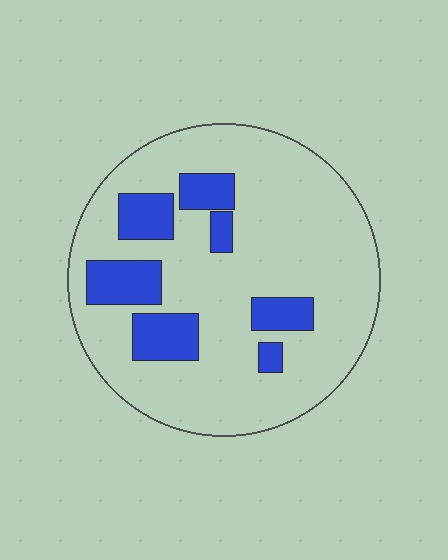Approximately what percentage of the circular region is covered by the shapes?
Approximately 20%.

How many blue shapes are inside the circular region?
7.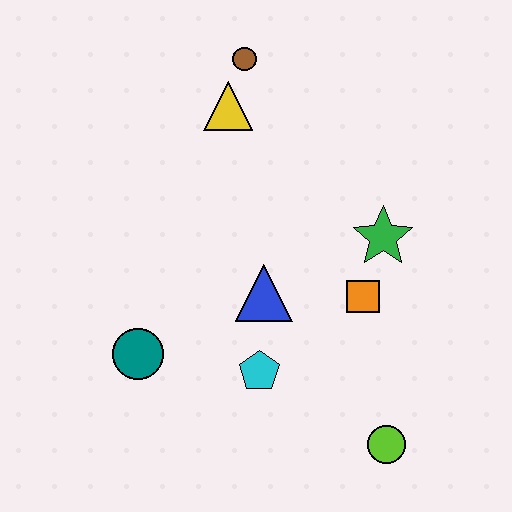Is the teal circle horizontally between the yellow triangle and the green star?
No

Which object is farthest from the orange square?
The brown circle is farthest from the orange square.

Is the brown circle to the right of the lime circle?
No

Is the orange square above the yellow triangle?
No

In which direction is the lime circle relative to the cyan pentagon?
The lime circle is to the right of the cyan pentagon.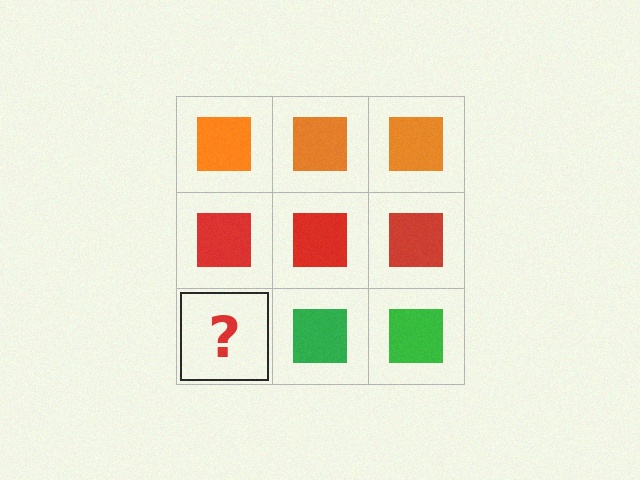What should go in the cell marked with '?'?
The missing cell should contain a green square.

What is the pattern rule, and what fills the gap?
The rule is that each row has a consistent color. The gap should be filled with a green square.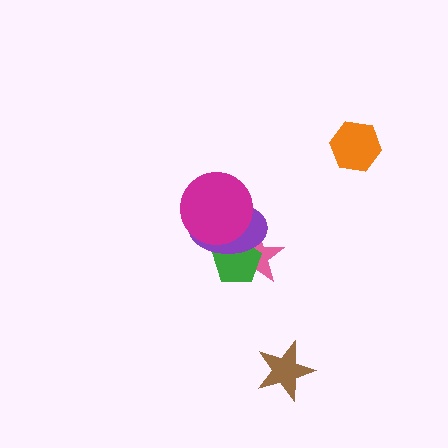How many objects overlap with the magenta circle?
1 object overlaps with the magenta circle.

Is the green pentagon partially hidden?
Yes, it is partially covered by another shape.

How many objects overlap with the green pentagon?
2 objects overlap with the green pentagon.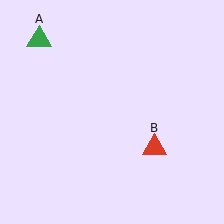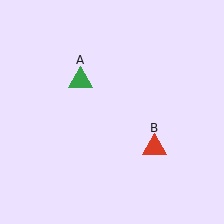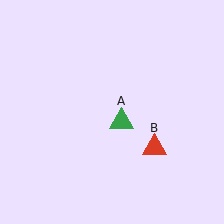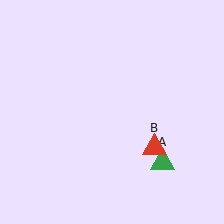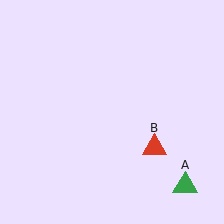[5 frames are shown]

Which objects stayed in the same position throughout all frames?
Red triangle (object B) remained stationary.